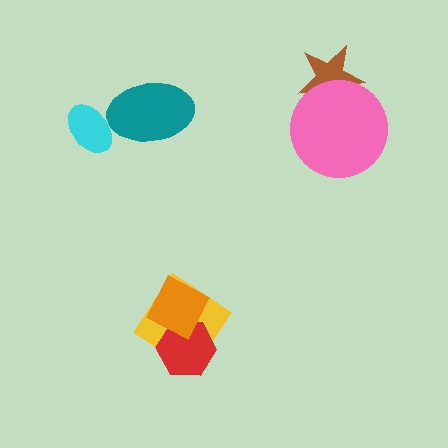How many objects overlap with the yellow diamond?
2 objects overlap with the yellow diamond.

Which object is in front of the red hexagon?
The orange diamond is in front of the red hexagon.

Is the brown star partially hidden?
Yes, it is partially covered by another shape.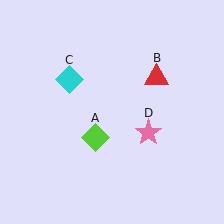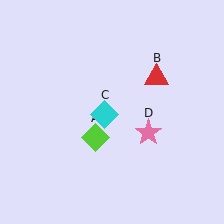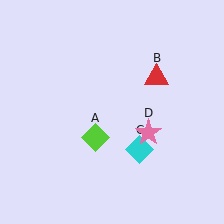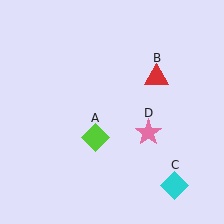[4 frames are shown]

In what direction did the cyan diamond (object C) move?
The cyan diamond (object C) moved down and to the right.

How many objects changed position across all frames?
1 object changed position: cyan diamond (object C).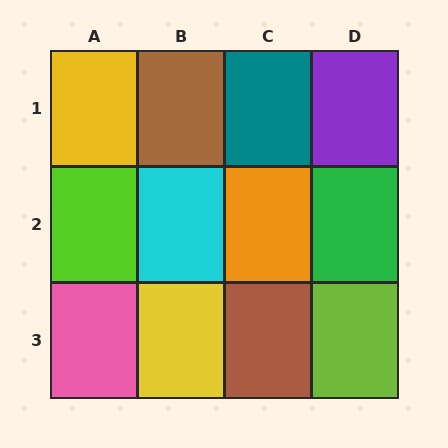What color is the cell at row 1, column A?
Yellow.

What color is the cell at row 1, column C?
Teal.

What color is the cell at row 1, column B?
Brown.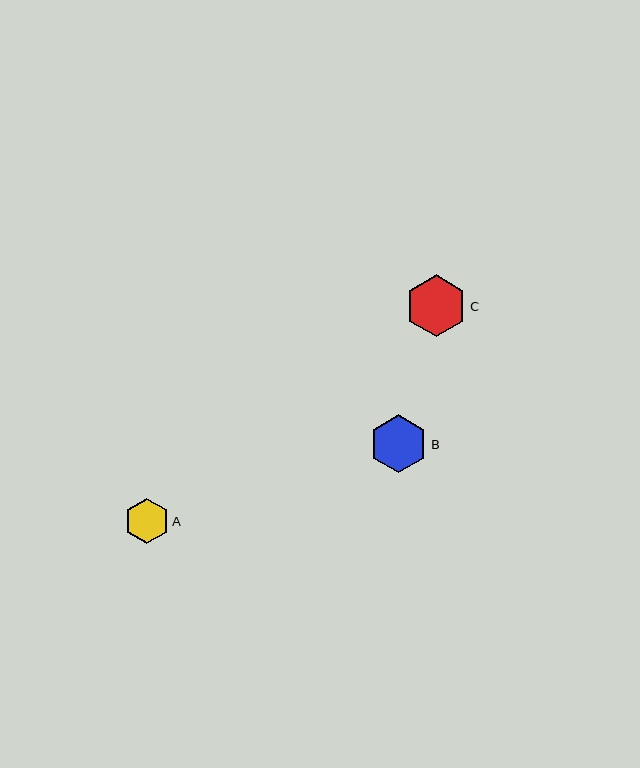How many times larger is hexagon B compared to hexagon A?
Hexagon B is approximately 1.3 times the size of hexagon A.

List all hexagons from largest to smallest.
From largest to smallest: C, B, A.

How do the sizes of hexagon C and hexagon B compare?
Hexagon C and hexagon B are approximately the same size.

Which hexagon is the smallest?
Hexagon A is the smallest with a size of approximately 45 pixels.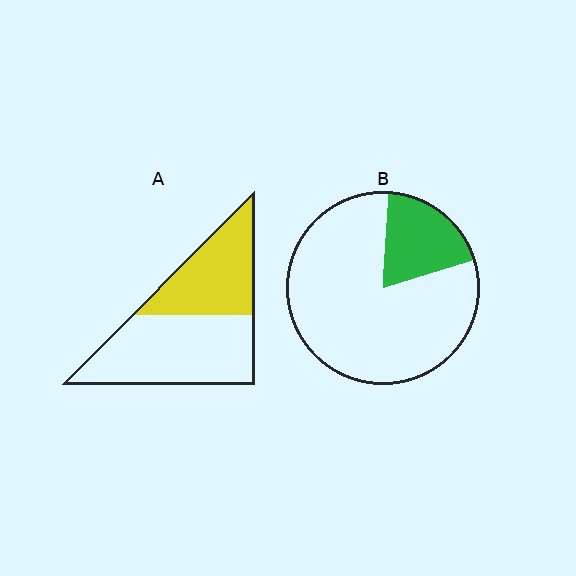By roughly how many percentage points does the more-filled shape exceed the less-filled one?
By roughly 20 percentage points (A over B).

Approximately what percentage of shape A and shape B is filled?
A is approximately 40% and B is approximately 20%.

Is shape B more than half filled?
No.